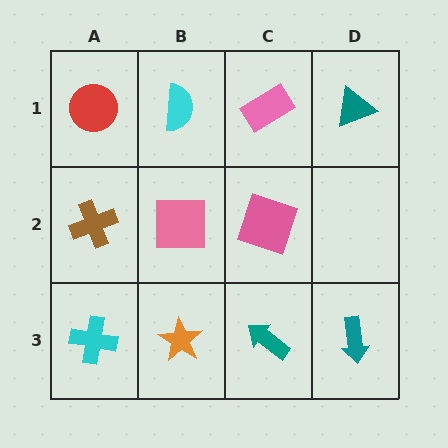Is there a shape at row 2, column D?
No, that cell is empty.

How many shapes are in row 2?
3 shapes.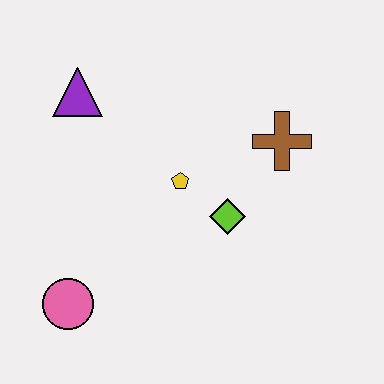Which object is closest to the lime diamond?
The yellow pentagon is closest to the lime diamond.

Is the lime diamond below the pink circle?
No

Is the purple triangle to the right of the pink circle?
Yes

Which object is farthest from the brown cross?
The pink circle is farthest from the brown cross.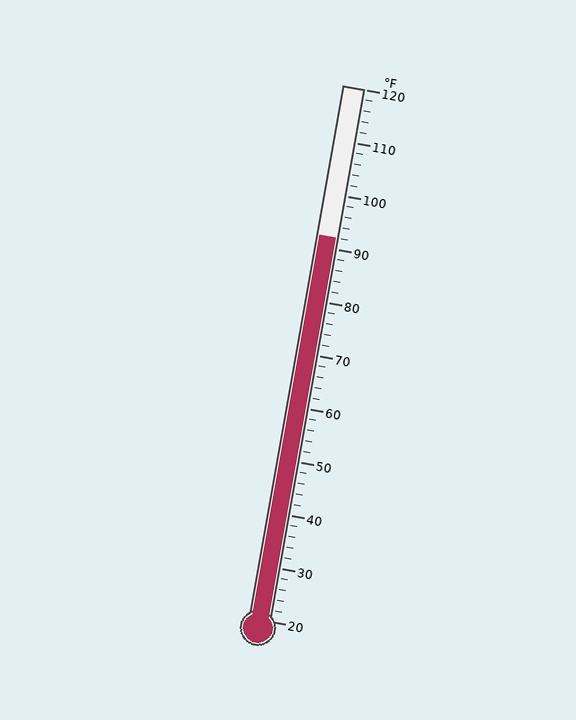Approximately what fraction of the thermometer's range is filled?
The thermometer is filled to approximately 70% of its range.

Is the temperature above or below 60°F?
The temperature is above 60°F.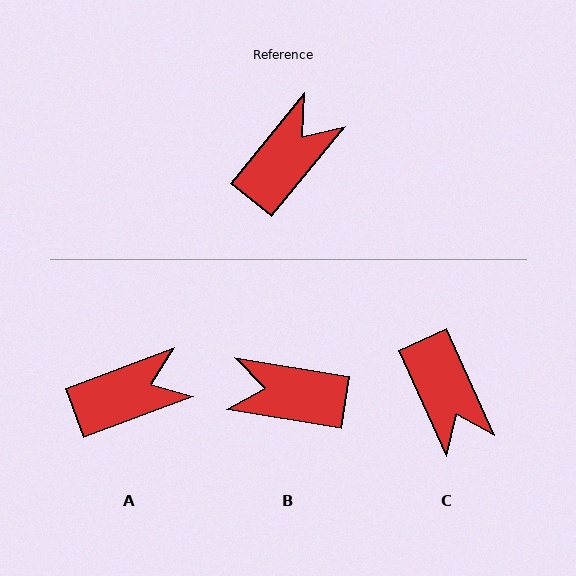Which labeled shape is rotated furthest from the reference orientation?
B, about 120 degrees away.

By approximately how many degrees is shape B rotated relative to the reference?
Approximately 120 degrees counter-clockwise.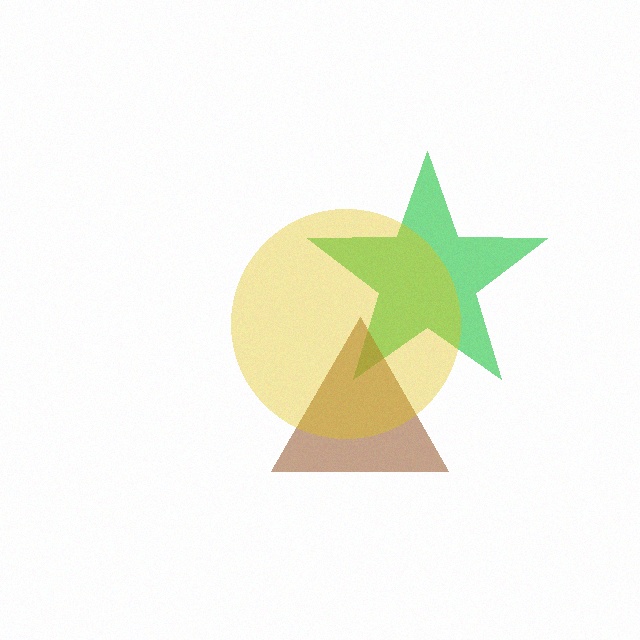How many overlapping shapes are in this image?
There are 3 overlapping shapes in the image.